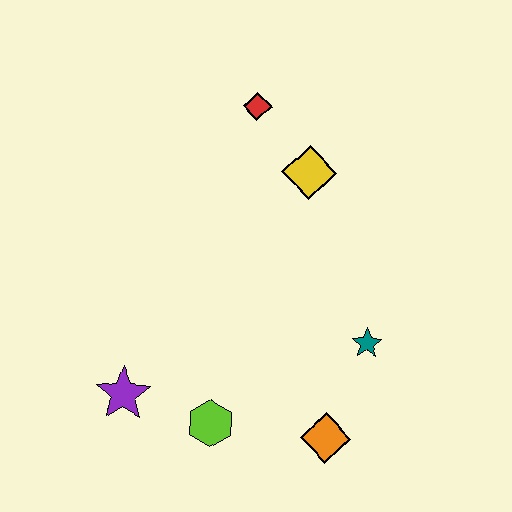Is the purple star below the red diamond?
Yes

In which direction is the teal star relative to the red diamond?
The teal star is below the red diamond.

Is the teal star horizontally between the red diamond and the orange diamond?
No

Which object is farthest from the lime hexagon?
The red diamond is farthest from the lime hexagon.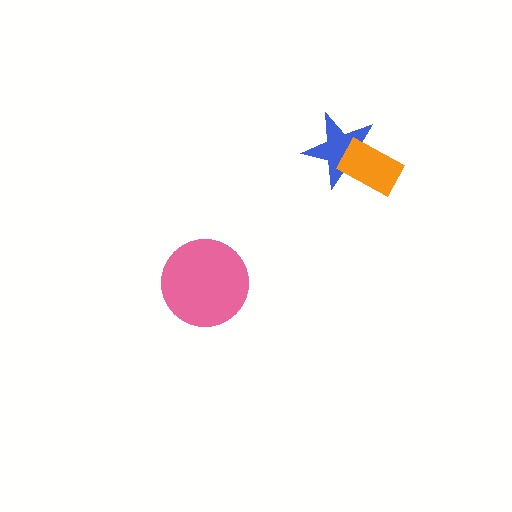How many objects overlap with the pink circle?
0 objects overlap with the pink circle.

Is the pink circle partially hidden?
No, no other shape covers it.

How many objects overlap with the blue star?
1 object overlaps with the blue star.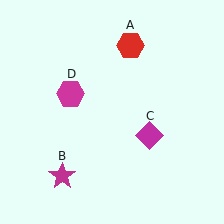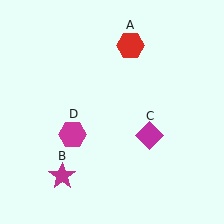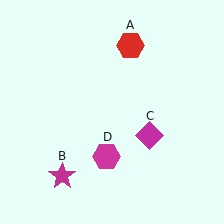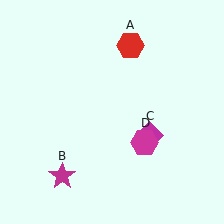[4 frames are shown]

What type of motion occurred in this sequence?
The magenta hexagon (object D) rotated counterclockwise around the center of the scene.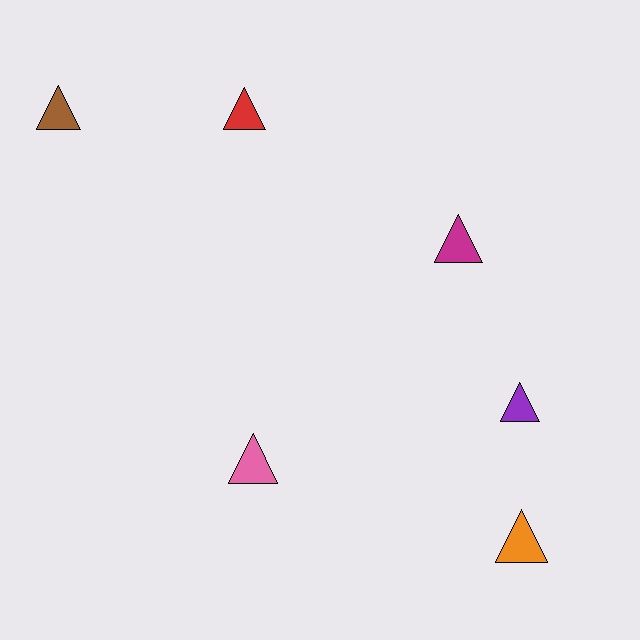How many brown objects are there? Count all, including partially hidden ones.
There is 1 brown object.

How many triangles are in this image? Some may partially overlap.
There are 6 triangles.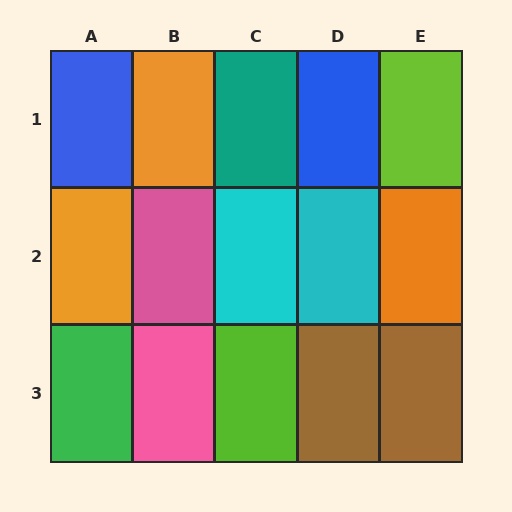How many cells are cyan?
2 cells are cyan.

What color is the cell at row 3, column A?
Green.